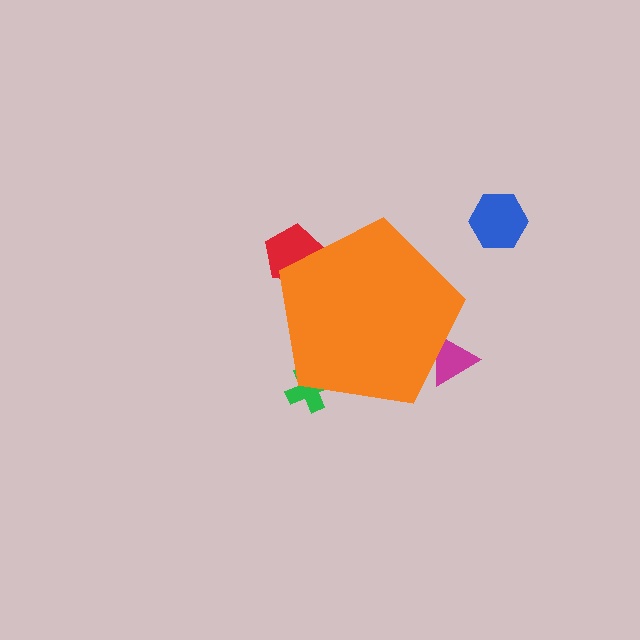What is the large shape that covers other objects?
An orange pentagon.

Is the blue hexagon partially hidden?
No, the blue hexagon is fully visible.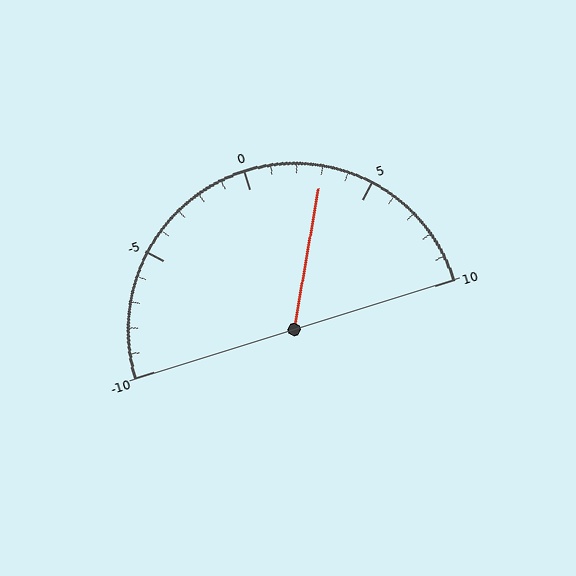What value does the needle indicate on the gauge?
The needle indicates approximately 3.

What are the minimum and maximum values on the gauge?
The gauge ranges from -10 to 10.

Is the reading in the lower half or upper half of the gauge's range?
The reading is in the upper half of the range (-10 to 10).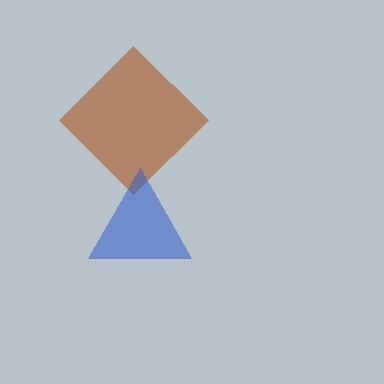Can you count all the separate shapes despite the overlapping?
Yes, there are 2 separate shapes.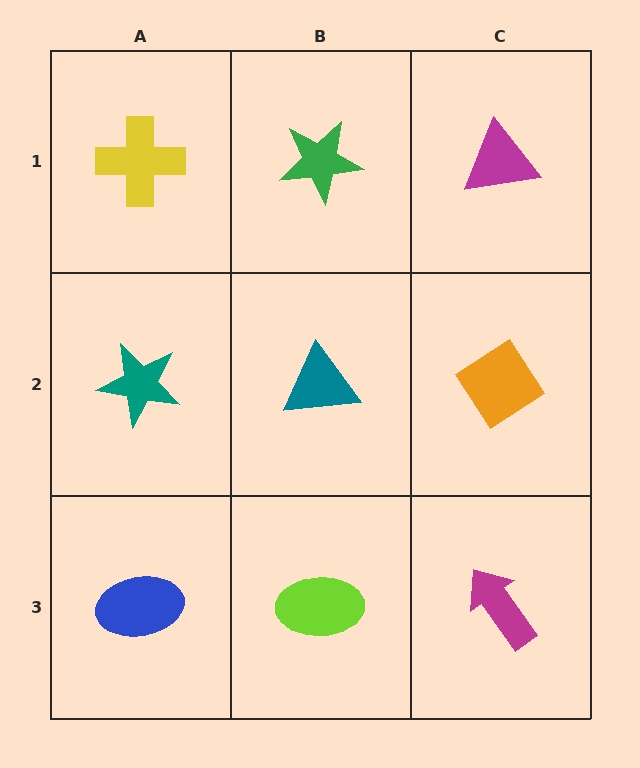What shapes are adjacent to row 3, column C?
An orange diamond (row 2, column C), a lime ellipse (row 3, column B).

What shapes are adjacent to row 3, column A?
A teal star (row 2, column A), a lime ellipse (row 3, column B).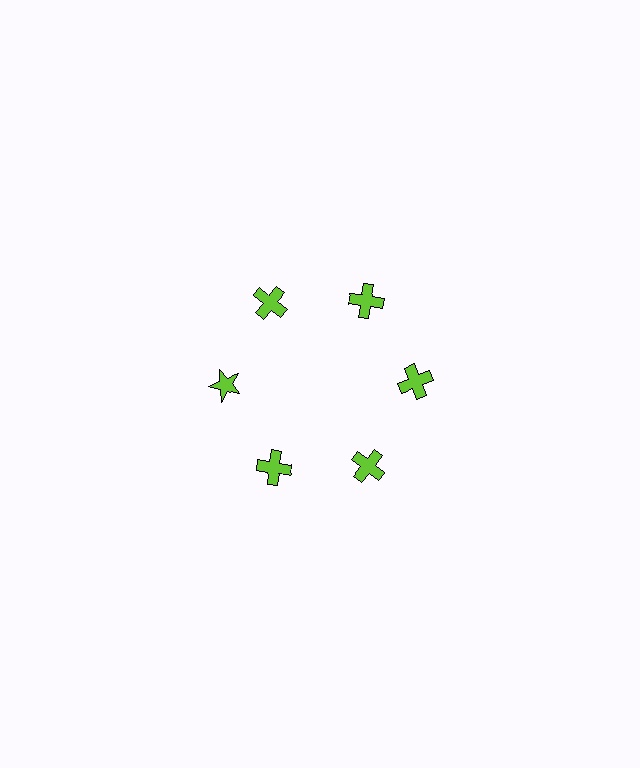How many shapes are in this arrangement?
There are 6 shapes arranged in a ring pattern.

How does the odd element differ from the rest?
It has a different shape: star instead of cross.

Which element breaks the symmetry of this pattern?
The lime star at roughly the 9 o'clock position breaks the symmetry. All other shapes are lime crosses.